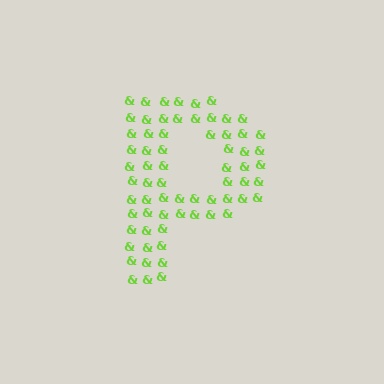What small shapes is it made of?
It is made of small ampersands.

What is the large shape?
The large shape is the letter P.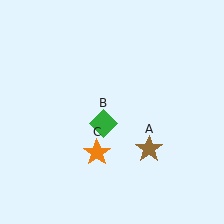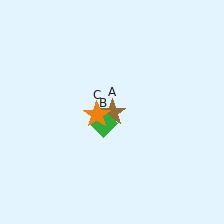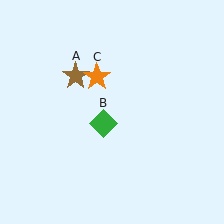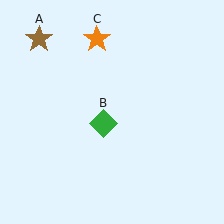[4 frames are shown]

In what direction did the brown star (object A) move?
The brown star (object A) moved up and to the left.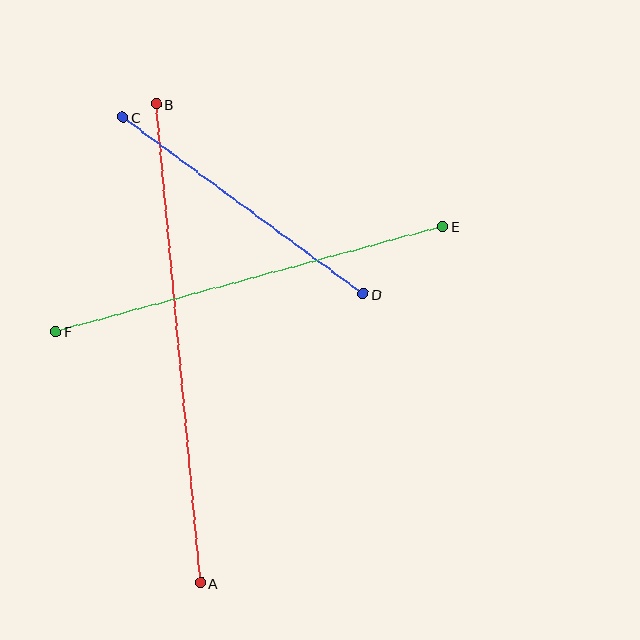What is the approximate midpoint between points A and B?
The midpoint is at approximately (178, 343) pixels.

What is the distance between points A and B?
The distance is approximately 481 pixels.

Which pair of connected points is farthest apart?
Points A and B are farthest apart.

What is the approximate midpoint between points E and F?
The midpoint is at approximately (249, 279) pixels.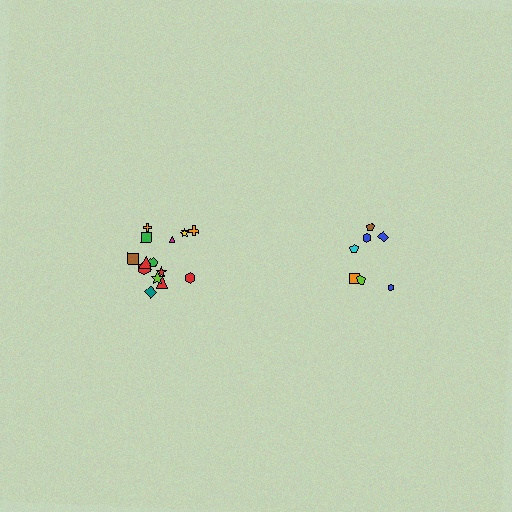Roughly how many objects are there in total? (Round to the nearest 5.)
Roughly 20 objects in total.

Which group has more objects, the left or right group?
The left group.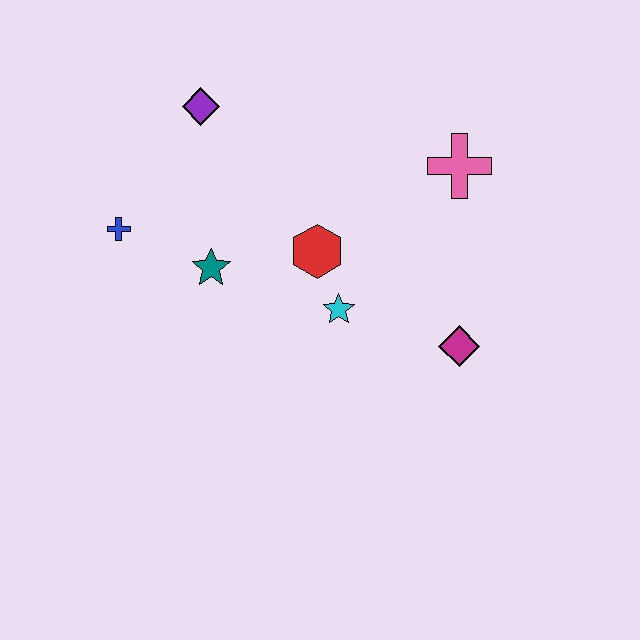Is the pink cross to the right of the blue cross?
Yes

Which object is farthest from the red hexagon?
The blue cross is farthest from the red hexagon.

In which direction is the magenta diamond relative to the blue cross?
The magenta diamond is to the right of the blue cross.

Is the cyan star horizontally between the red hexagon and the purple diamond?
No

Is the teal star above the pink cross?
No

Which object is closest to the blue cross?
The teal star is closest to the blue cross.